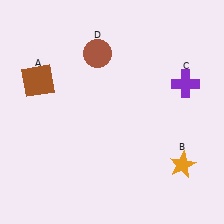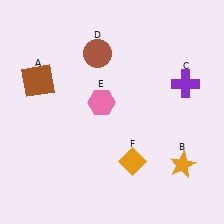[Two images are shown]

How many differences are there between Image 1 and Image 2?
There are 2 differences between the two images.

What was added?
A pink hexagon (E), an orange diamond (F) were added in Image 2.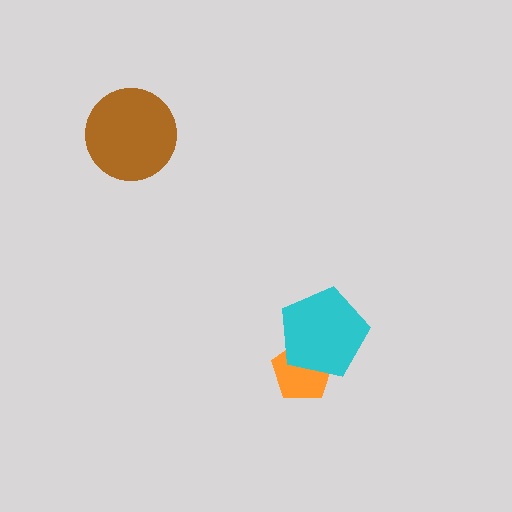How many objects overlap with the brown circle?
0 objects overlap with the brown circle.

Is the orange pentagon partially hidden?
Yes, it is partially covered by another shape.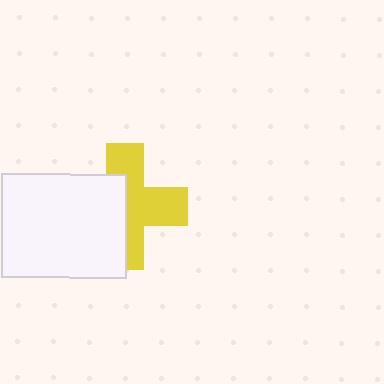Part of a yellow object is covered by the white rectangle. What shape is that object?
It is a cross.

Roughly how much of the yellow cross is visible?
About half of it is visible (roughly 53%).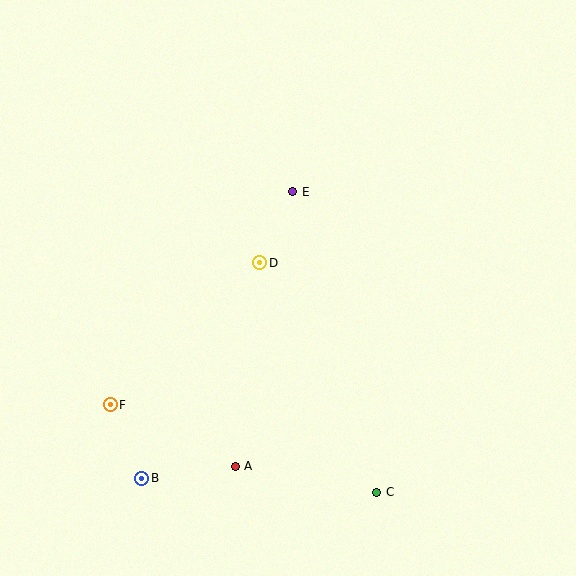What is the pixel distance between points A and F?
The distance between A and F is 139 pixels.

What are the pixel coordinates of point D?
Point D is at (260, 263).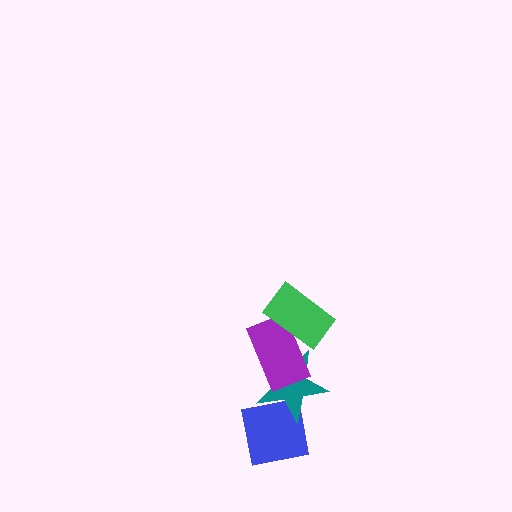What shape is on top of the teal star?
The purple rectangle is on top of the teal star.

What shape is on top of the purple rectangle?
The green rectangle is on top of the purple rectangle.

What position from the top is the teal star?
The teal star is 3rd from the top.